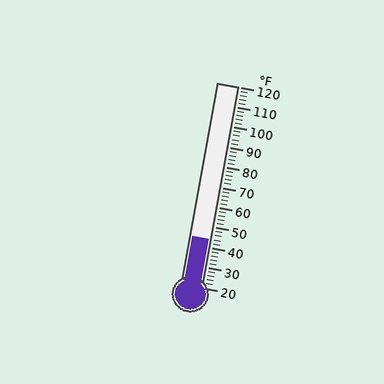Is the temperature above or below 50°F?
The temperature is below 50°F.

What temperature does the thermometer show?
The thermometer shows approximately 44°F.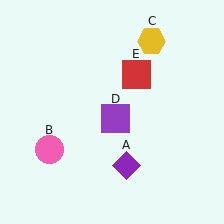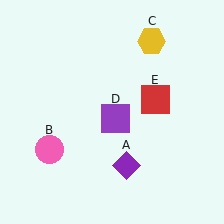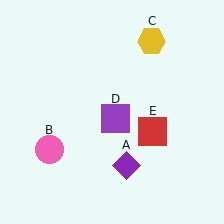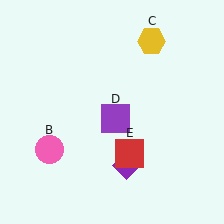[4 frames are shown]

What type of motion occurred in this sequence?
The red square (object E) rotated clockwise around the center of the scene.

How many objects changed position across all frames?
1 object changed position: red square (object E).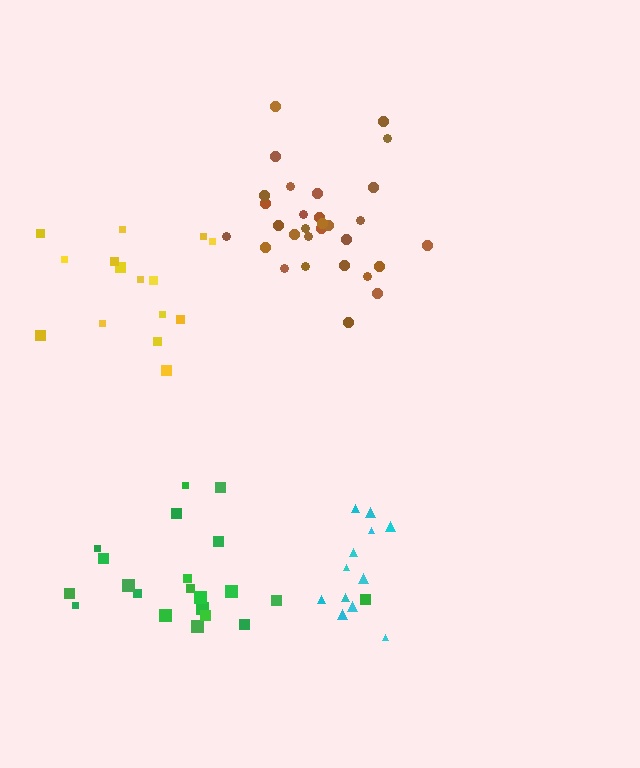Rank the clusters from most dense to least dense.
cyan, brown, yellow, green.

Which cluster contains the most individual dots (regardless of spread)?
Brown (30).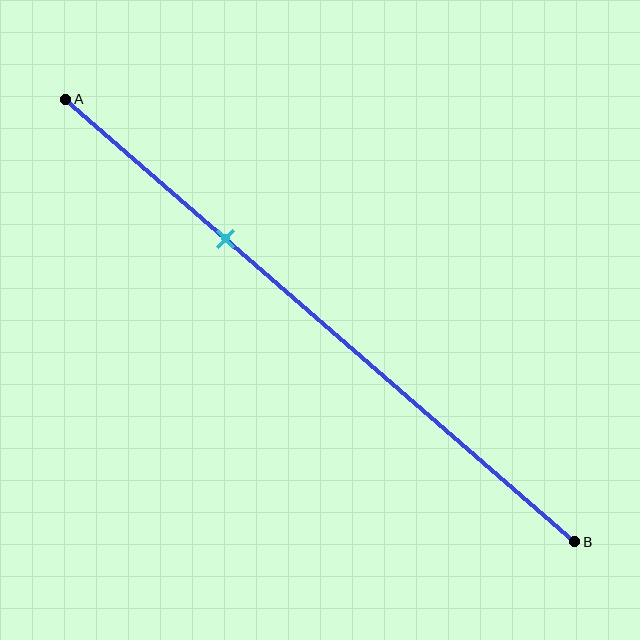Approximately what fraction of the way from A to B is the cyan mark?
The cyan mark is approximately 30% of the way from A to B.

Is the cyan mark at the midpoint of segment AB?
No, the mark is at about 30% from A, not at the 50% midpoint.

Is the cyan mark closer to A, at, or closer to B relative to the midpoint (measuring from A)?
The cyan mark is closer to point A than the midpoint of segment AB.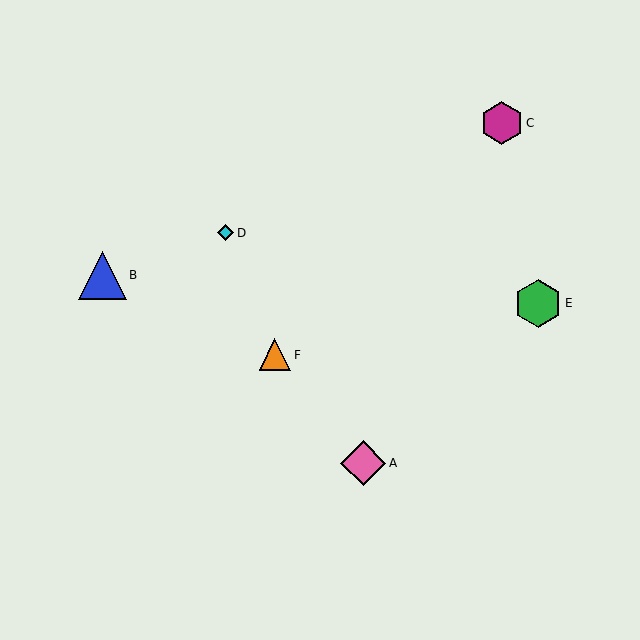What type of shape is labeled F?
Shape F is an orange triangle.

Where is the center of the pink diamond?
The center of the pink diamond is at (363, 463).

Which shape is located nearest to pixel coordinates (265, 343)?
The orange triangle (labeled F) at (275, 355) is nearest to that location.